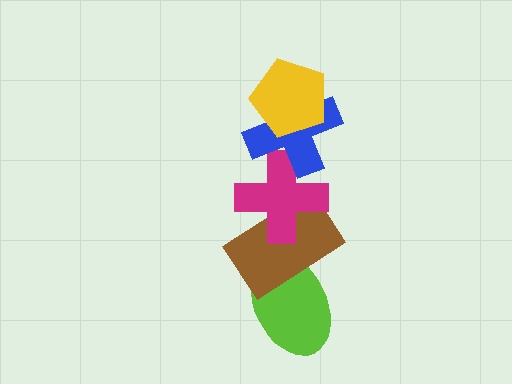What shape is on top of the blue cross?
The yellow pentagon is on top of the blue cross.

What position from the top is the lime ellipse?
The lime ellipse is 5th from the top.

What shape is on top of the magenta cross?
The blue cross is on top of the magenta cross.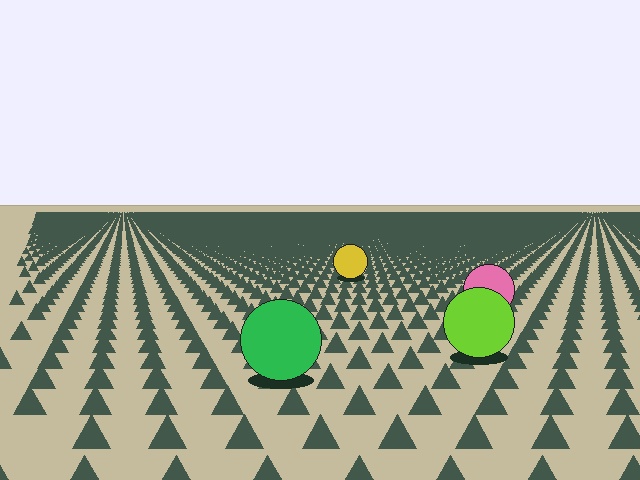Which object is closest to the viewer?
The green circle is closest. The texture marks near it are larger and more spread out.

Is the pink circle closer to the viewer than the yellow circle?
Yes. The pink circle is closer — you can tell from the texture gradient: the ground texture is coarser near it.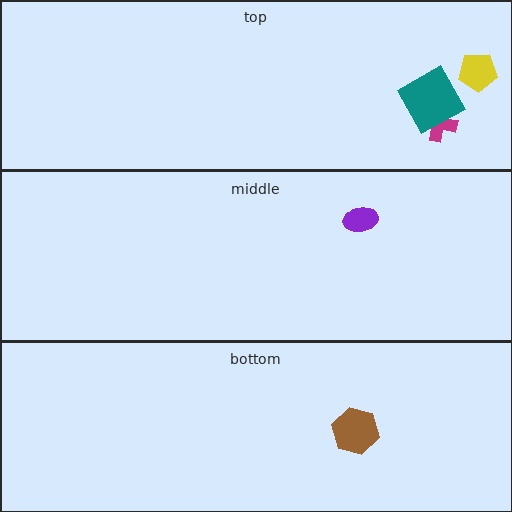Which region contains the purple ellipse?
The middle region.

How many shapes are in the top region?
3.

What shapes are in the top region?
The yellow pentagon, the magenta cross, the teal square.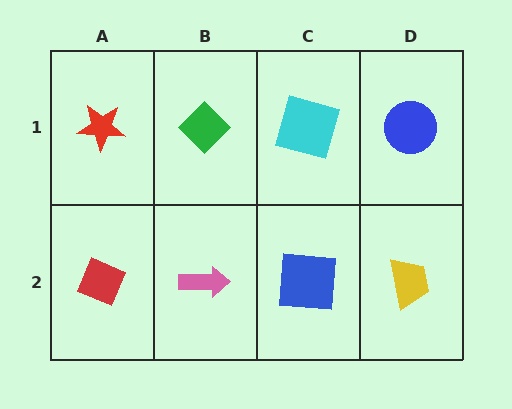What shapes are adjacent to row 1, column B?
A pink arrow (row 2, column B), a red star (row 1, column A), a cyan square (row 1, column C).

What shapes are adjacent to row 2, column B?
A green diamond (row 1, column B), a red diamond (row 2, column A), a blue square (row 2, column C).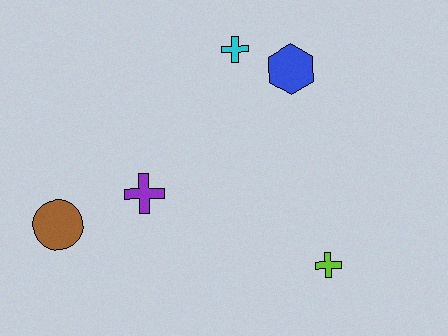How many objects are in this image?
There are 5 objects.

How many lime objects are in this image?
There is 1 lime object.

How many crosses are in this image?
There are 3 crosses.